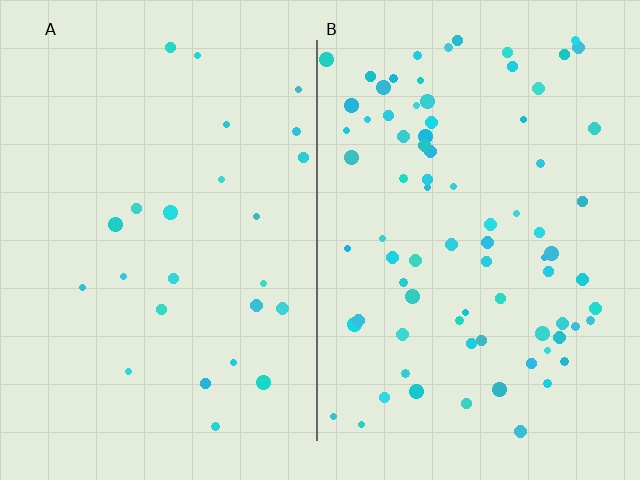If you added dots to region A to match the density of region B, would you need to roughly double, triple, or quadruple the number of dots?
Approximately triple.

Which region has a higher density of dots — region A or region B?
B (the right).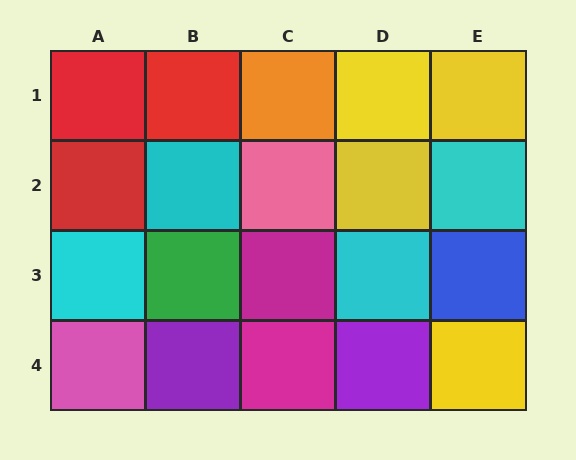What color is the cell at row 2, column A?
Red.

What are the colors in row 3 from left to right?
Cyan, green, magenta, cyan, blue.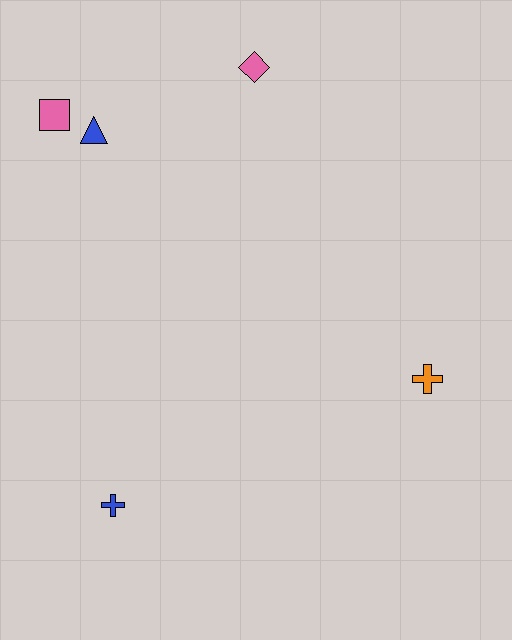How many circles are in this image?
There are no circles.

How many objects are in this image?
There are 5 objects.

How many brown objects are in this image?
There are no brown objects.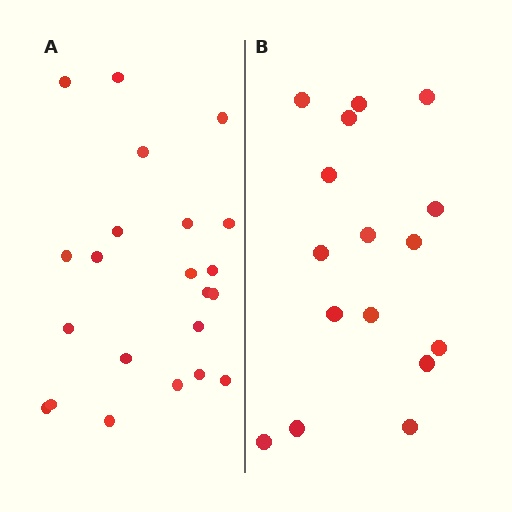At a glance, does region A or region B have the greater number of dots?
Region A (the left region) has more dots.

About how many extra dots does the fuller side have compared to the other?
Region A has about 6 more dots than region B.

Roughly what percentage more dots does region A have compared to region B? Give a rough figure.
About 40% more.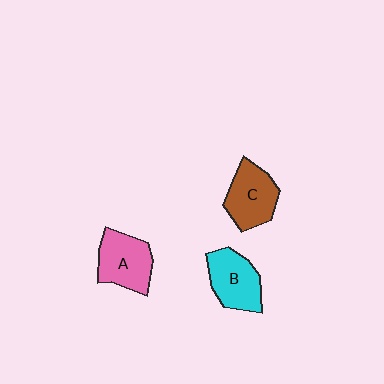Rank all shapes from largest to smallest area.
From largest to smallest: A (pink), C (brown), B (cyan).